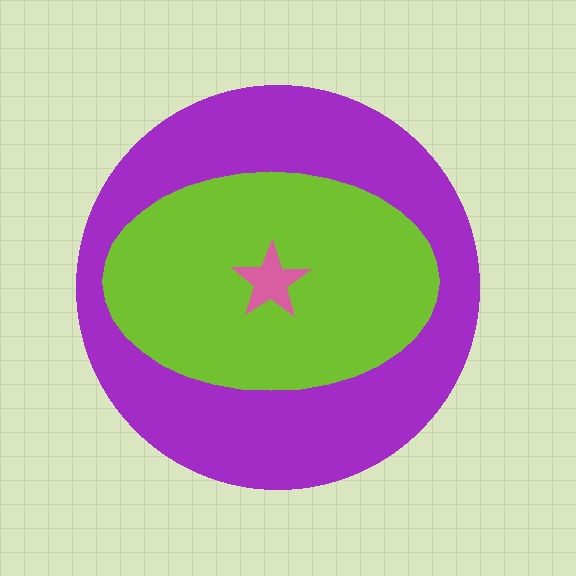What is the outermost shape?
The purple circle.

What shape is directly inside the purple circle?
The lime ellipse.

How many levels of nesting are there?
3.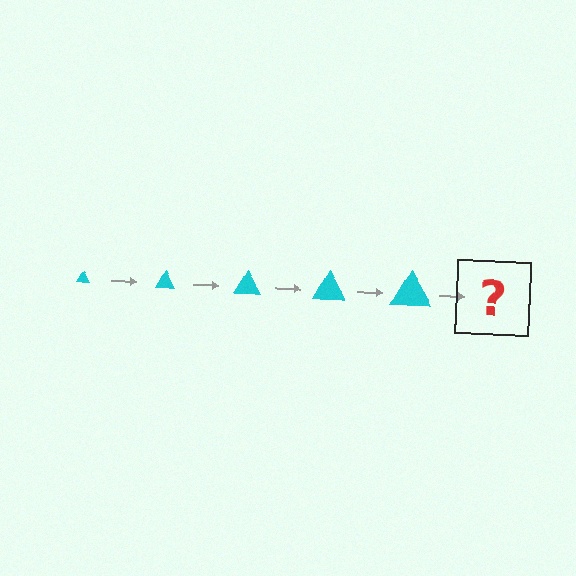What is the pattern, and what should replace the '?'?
The pattern is that the triangle gets progressively larger each step. The '?' should be a cyan triangle, larger than the previous one.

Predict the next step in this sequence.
The next step is a cyan triangle, larger than the previous one.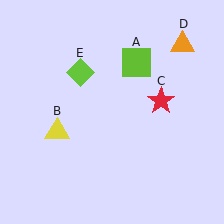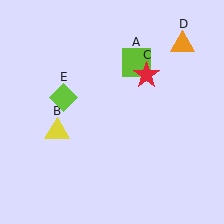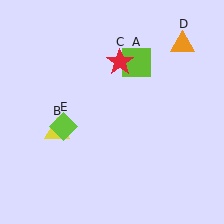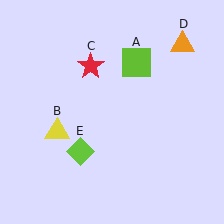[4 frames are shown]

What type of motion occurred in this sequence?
The red star (object C), lime diamond (object E) rotated counterclockwise around the center of the scene.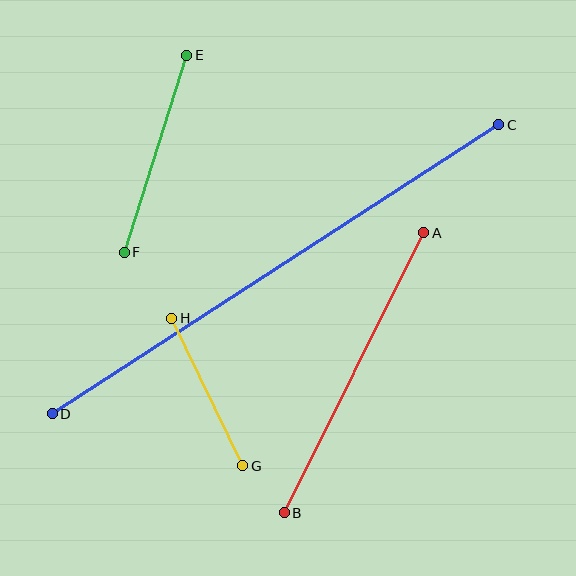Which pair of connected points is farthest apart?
Points C and D are farthest apart.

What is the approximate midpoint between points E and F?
The midpoint is at approximately (155, 154) pixels.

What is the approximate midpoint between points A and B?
The midpoint is at approximately (354, 373) pixels.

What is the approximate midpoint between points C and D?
The midpoint is at approximately (276, 269) pixels.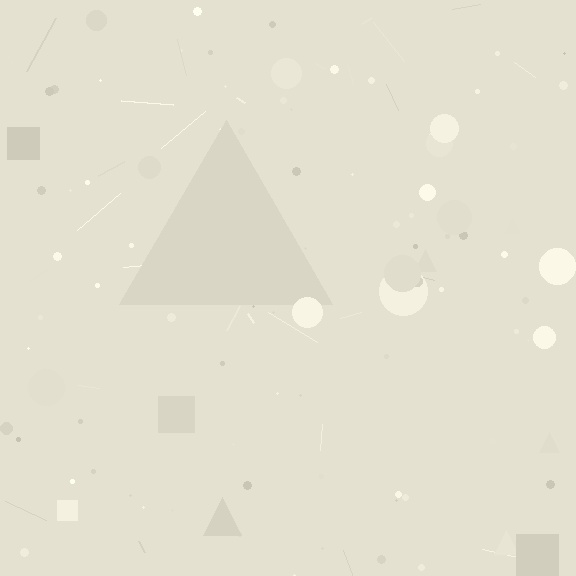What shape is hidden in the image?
A triangle is hidden in the image.